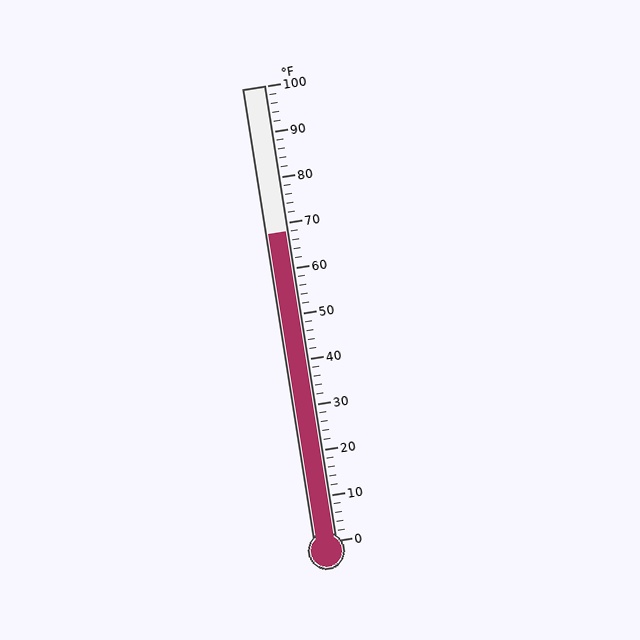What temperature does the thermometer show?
The thermometer shows approximately 68°F.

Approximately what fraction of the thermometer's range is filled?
The thermometer is filled to approximately 70% of its range.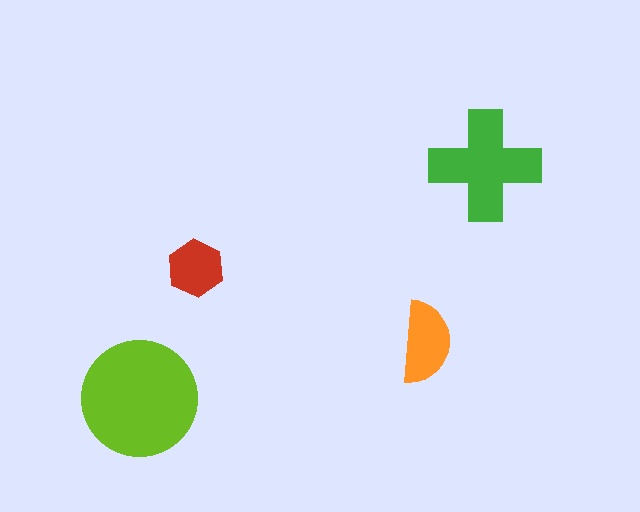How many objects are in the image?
There are 4 objects in the image.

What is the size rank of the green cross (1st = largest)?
2nd.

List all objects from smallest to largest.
The red hexagon, the orange semicircle, the green cross, the lime circle.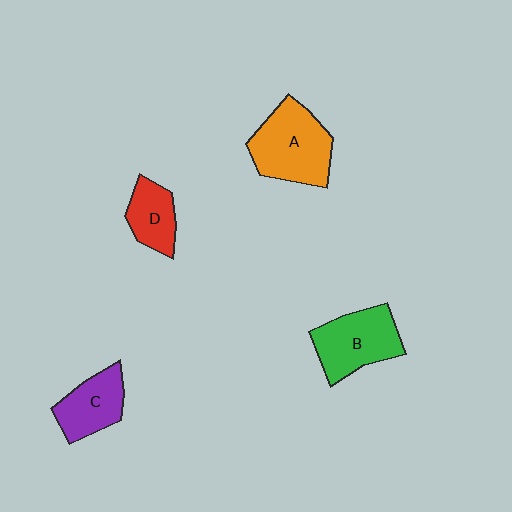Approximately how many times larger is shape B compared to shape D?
Approximately 1.6 times.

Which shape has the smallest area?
Shape D (red).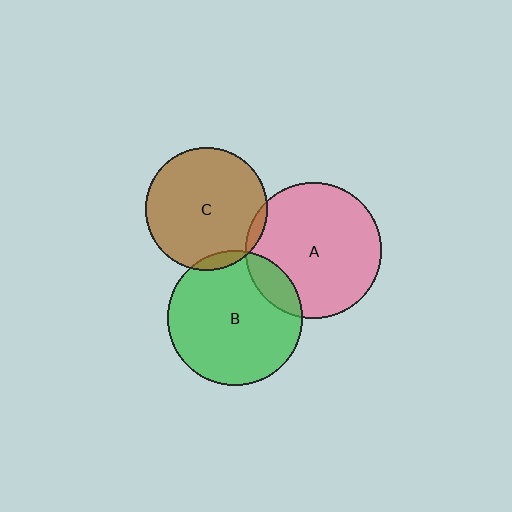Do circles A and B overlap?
Yes.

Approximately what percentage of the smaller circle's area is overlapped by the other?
Approximately 15%.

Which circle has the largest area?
Circle A (pink).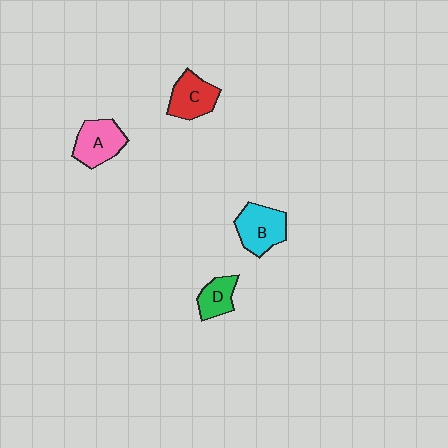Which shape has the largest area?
Shape B (cyan).